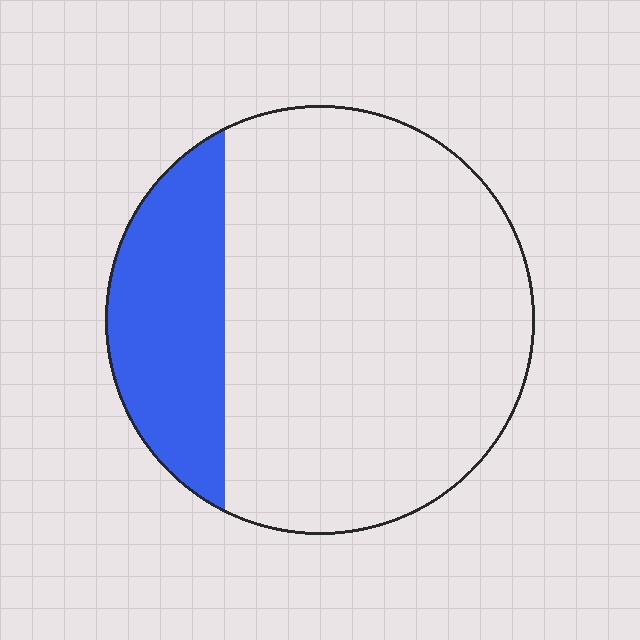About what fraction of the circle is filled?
About one quarter (1/4).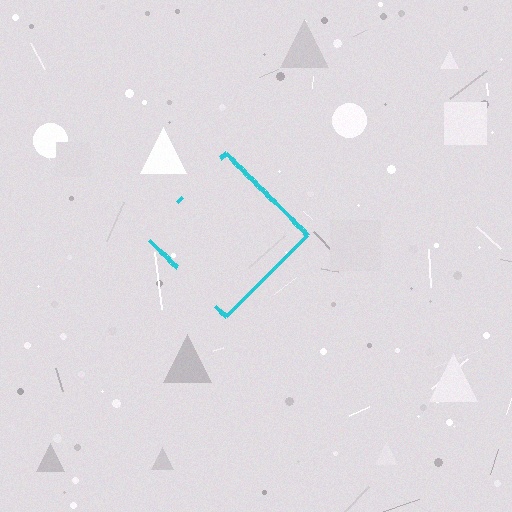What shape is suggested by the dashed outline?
The dashed outline suggests a diamond.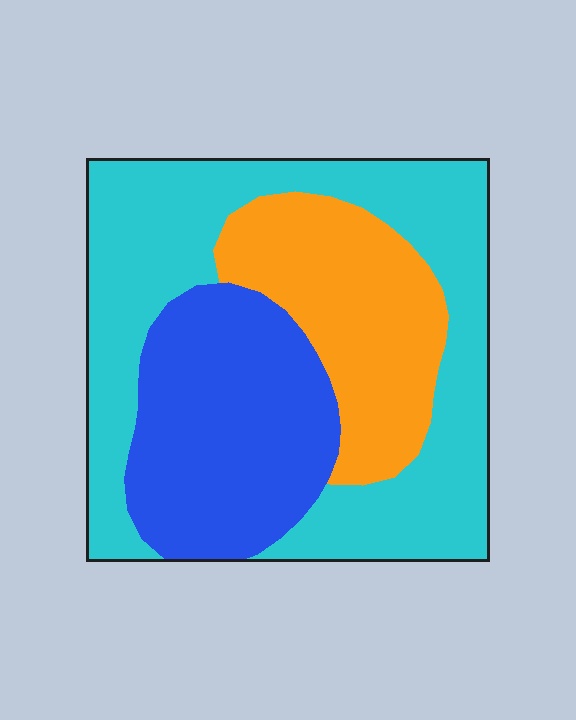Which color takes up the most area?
Cyan, at roughly 50%.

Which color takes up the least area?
Orange, at roughly 25%.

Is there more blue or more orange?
Blue.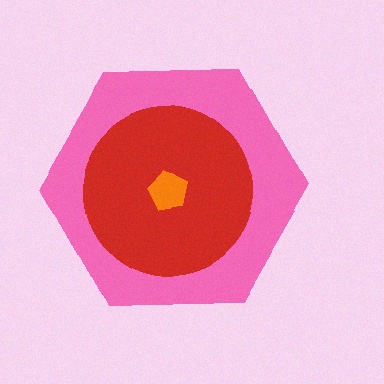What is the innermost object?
The orange pentagon.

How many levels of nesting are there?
3.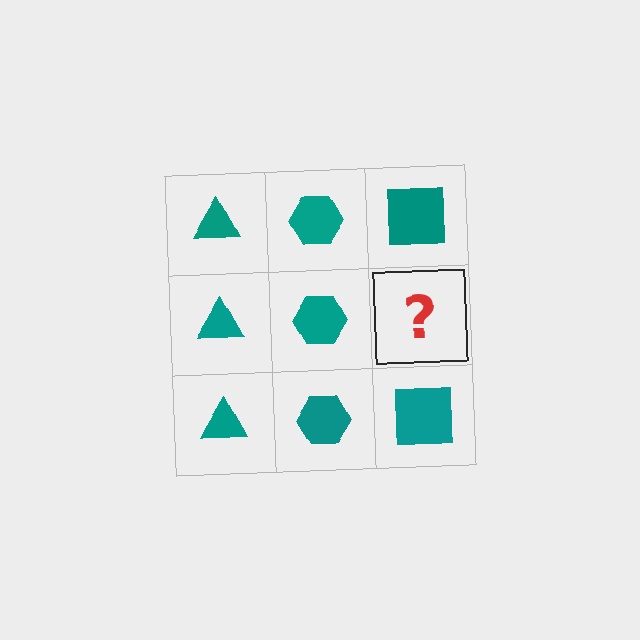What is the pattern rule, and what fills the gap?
The rule is that each column has a consistent shape. The gap should be filled with a teal square.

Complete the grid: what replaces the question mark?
The question mark should be replaced with a teal square.